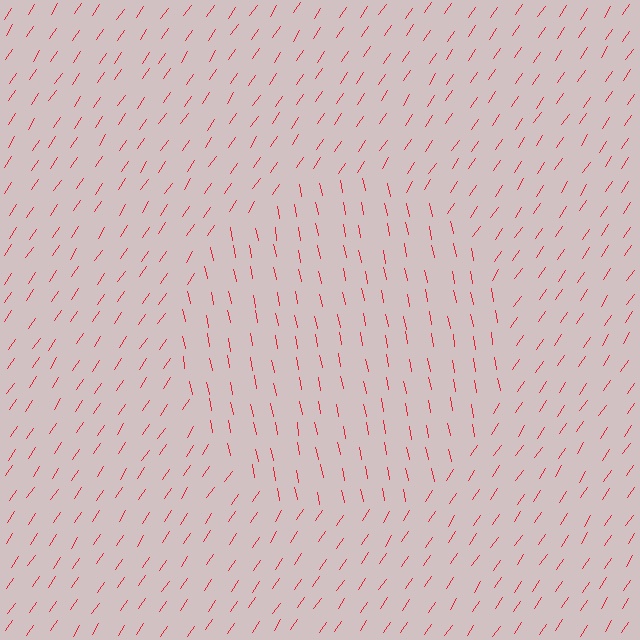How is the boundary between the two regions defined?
The boundary is defined purely by a change in line orientation (approximately 45 degrees difference). All lines are the same color and thickness.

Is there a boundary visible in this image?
Yes, there is a texture boundary formed by a change in line orientation.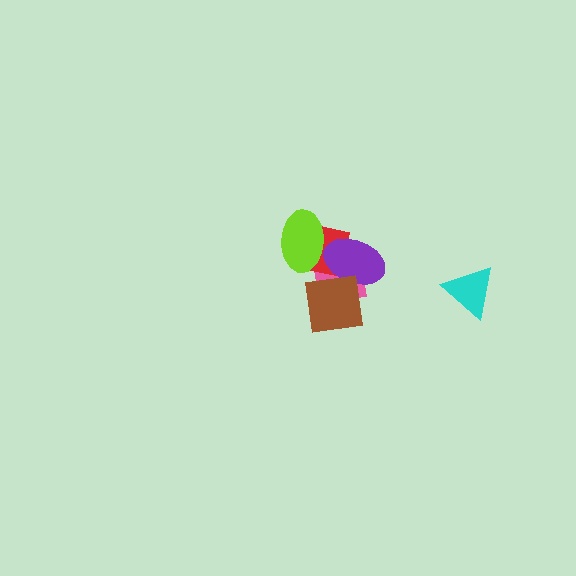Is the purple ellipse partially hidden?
Yes, it is partially covered by another shape.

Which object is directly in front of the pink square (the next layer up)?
The red square is directly in front of the pink square.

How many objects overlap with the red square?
3 objects overlap with the red square.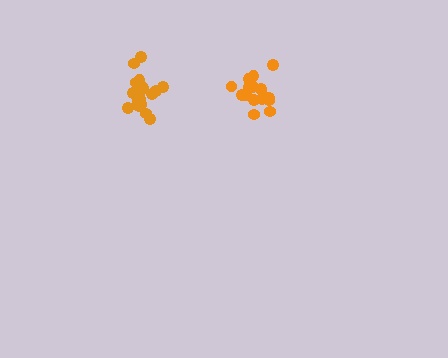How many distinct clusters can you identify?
There are 2 distinct clusters.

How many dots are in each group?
Group 1: 16 dots, Group 2: 18 dots (34 total).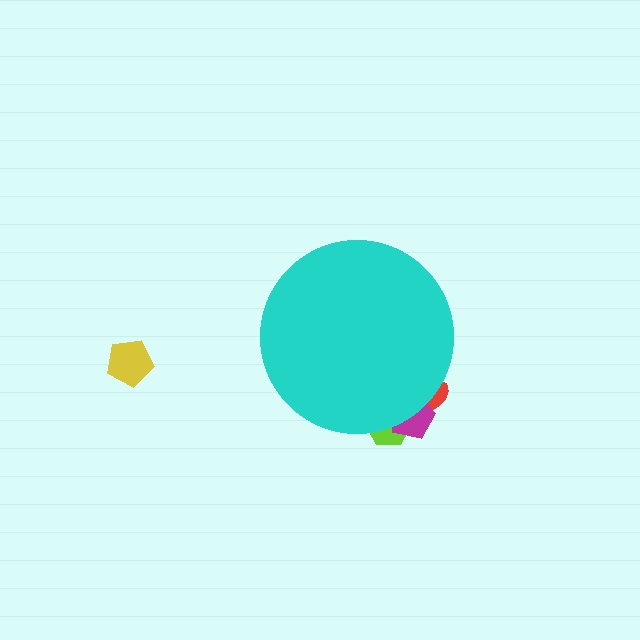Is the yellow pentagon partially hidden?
No, the yellow pentagon is fully visible.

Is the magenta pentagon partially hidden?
Yes, the magenta pentagon is partially hidden behind the cyan circle.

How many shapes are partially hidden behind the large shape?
3 shapes are partially hidden.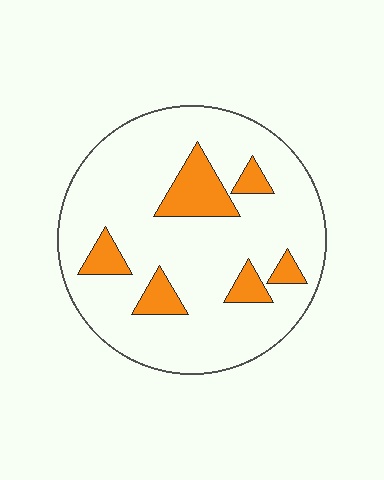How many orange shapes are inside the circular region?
6.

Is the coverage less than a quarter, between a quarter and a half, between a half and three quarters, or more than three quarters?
Less than a quarter.